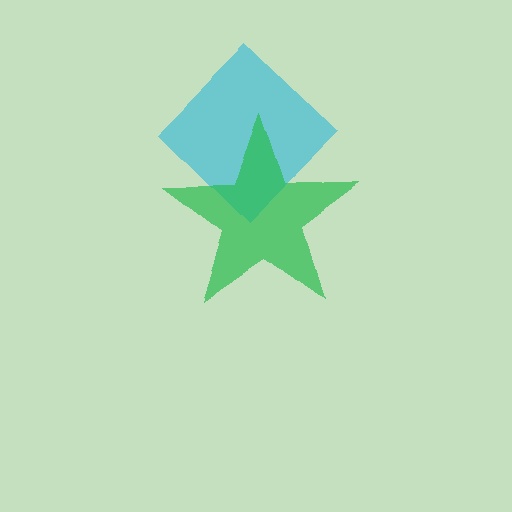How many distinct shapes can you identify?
There are 2 distinct shapes: a cyan diamond, a green star.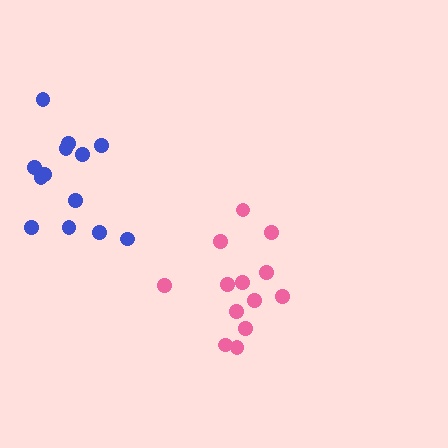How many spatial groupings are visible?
There are 2 spatial groupings.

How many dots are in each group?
Group 1: 13 dots, Group 2: 13 dots (26 total).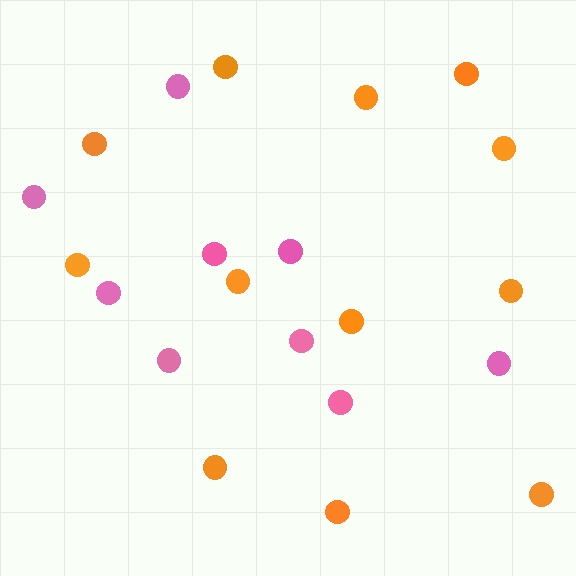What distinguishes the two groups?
There are 2 groups: one group of orange circles (12) and one group of pink circles (9).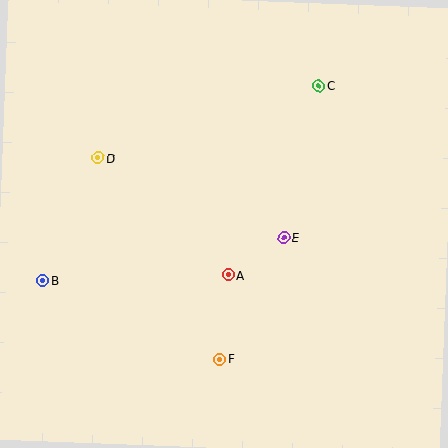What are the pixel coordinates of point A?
Point A is at (229, 275).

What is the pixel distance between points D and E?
The distance between D and E is 202 pixels.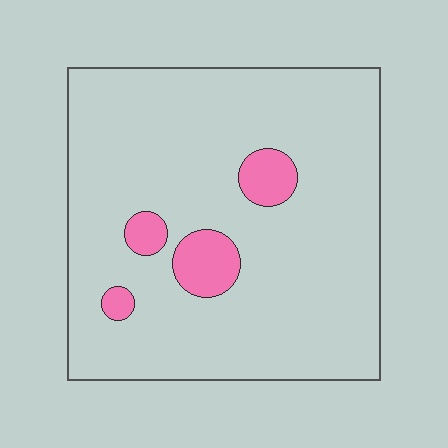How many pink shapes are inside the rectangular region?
4.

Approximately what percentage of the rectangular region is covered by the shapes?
Approximately 10%.